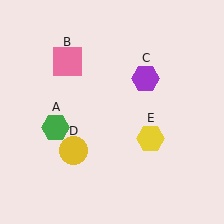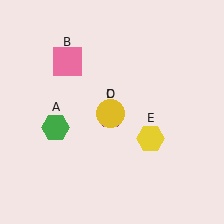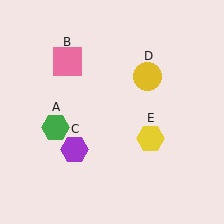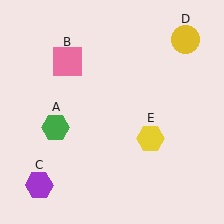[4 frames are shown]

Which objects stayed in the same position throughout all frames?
Green hexagon (object A) and pink square (object B) and yellow hexagon (object E) remained stationary.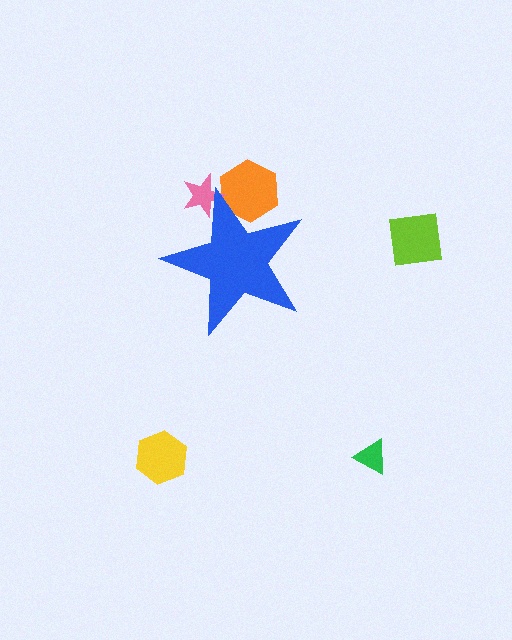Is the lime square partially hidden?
No, the lime square is fully visible.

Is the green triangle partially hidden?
No, the green triangle is fully visible.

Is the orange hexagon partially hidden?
Yes, the orange hexagon is partially hidden behind the blue star.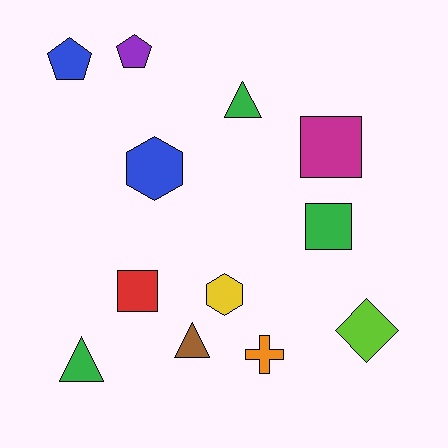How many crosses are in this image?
There is 1 cross.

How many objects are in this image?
There are 12 objects.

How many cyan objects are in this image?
There are no cyan objects.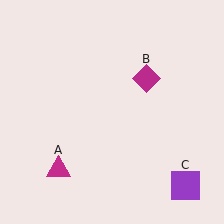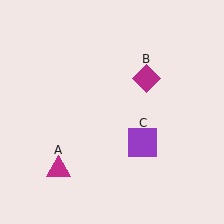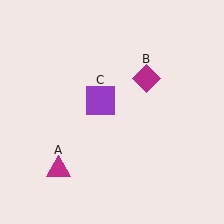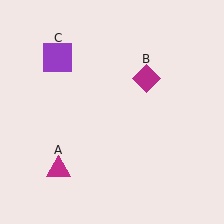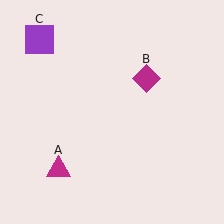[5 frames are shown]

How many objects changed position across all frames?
1 object changed position: purple square (object C).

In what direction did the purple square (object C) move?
The purple square (object C) moved up and to the left.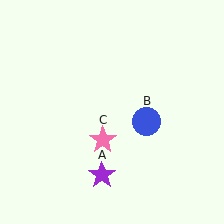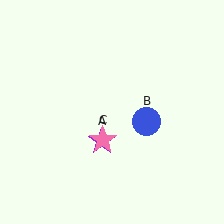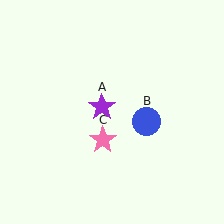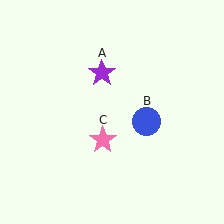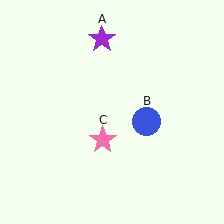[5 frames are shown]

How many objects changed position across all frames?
1 object changed position: purple star (object A).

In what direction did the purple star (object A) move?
The purple star (object A) moved up.